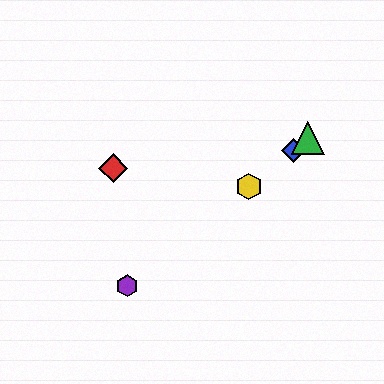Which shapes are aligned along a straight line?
The blue diamond, the green triangle, the yellow hexagon, the purple hexagon are aligned along a straight line.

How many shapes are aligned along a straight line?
4 shapes (the blue diamond, the green triangle, the yellow hexagon, the purple hexagon) are aligned along a straight line.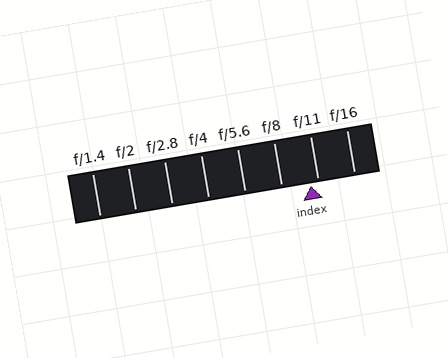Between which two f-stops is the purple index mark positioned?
The index mark is between f/8 and f/11.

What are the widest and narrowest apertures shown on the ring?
The widest aperture shown is f/1.4 and the narrowest is f/16.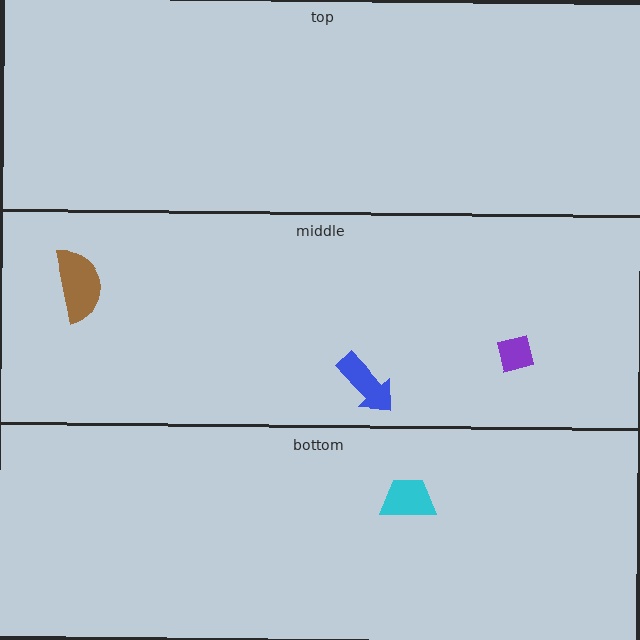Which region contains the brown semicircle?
The middle region.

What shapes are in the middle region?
The brown semicircle, the blue arrow, the purple square.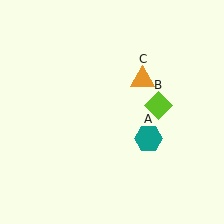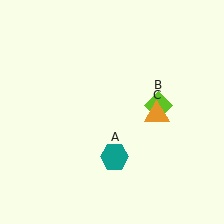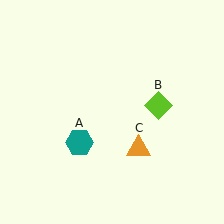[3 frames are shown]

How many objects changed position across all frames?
2 objects changed position: teal hexagon (object A), orange triangle (object C).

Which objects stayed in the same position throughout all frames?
Lime diamond (object B) remained stationary.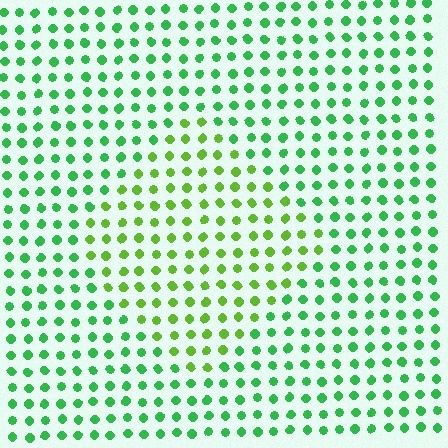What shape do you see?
I see a diamond.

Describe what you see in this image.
The image is filled with small green elements in a uniform arrangement. A diamond-shaped region is visible where the elements are tinted to a slightly different hue, forming a subtle color boundary.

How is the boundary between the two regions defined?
The boundary is defined purely by a slight shift in hue (about 33 degrees). Spacing, size, and orientation are identical on both sides.